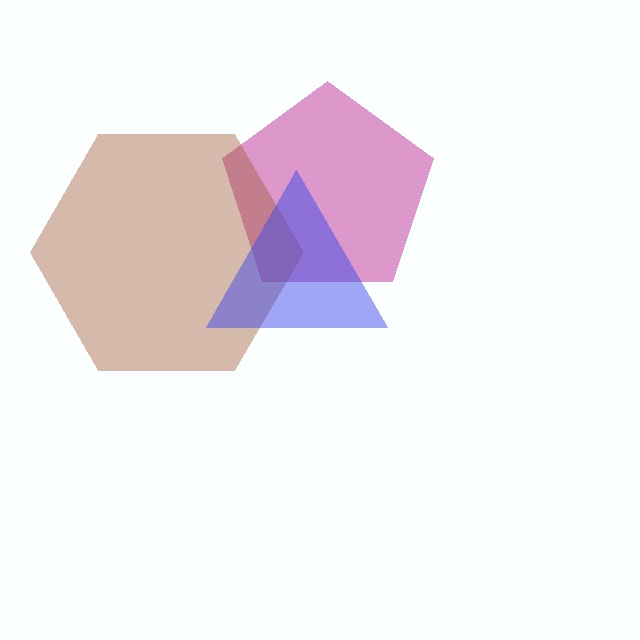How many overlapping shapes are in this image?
There are 3 overlapping shapes in the image.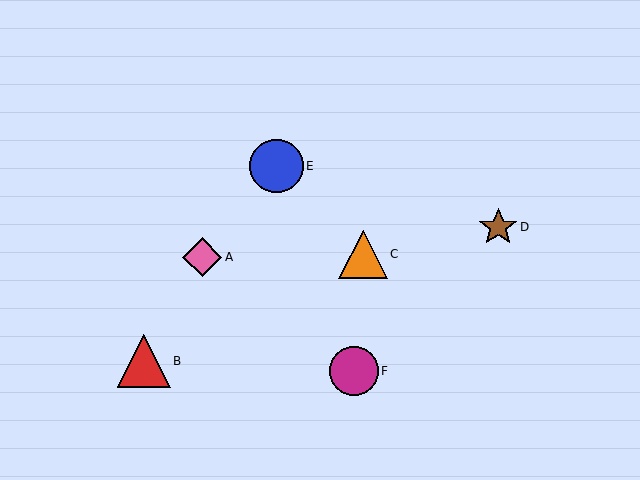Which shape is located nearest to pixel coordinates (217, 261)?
The pink diamond (labeled A) at (202, 257) is nearest to that location.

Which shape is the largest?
The blue circle (labeled E) is the largest.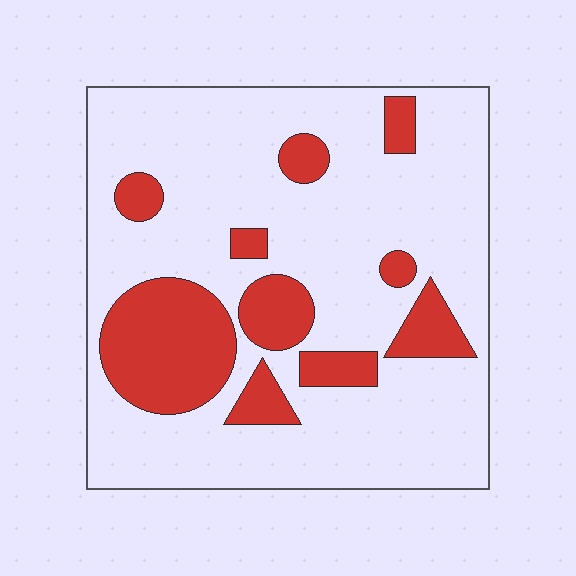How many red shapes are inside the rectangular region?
10.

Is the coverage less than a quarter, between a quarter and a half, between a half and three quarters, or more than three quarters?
Less than a quarter.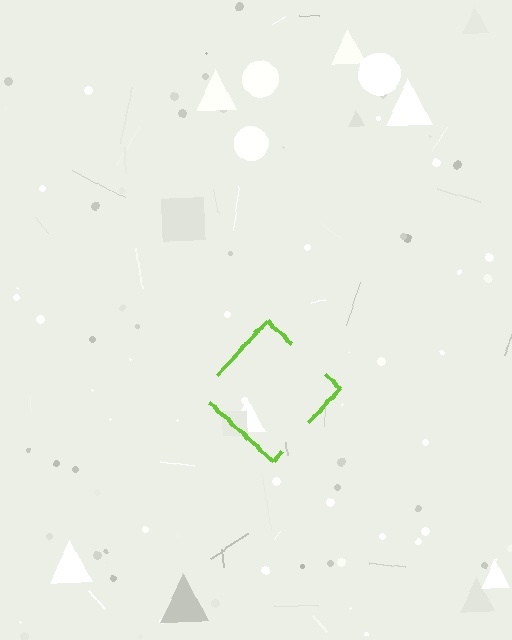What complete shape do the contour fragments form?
The contour fragments form a diamond.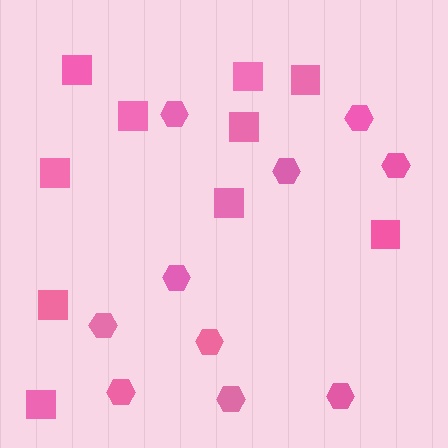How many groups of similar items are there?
There are 2 groups: one group of hexagons (10) and one group of squares (10).